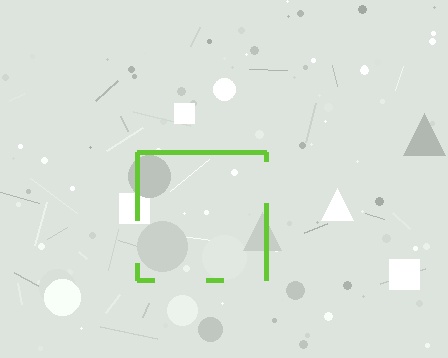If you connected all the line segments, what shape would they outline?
They would outline a square.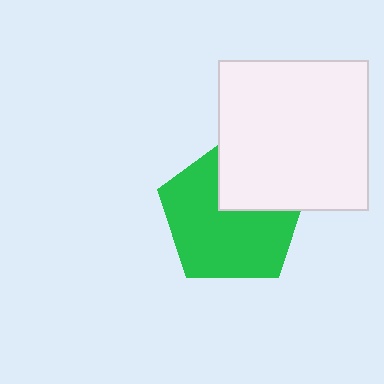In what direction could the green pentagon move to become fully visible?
The green pentagon could move toward the lower-left. That would shift it out from behind the white square entirely.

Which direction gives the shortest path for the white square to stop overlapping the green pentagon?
Moving toward the upper-right gives the shortest separation.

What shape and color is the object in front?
The object in front is a white square.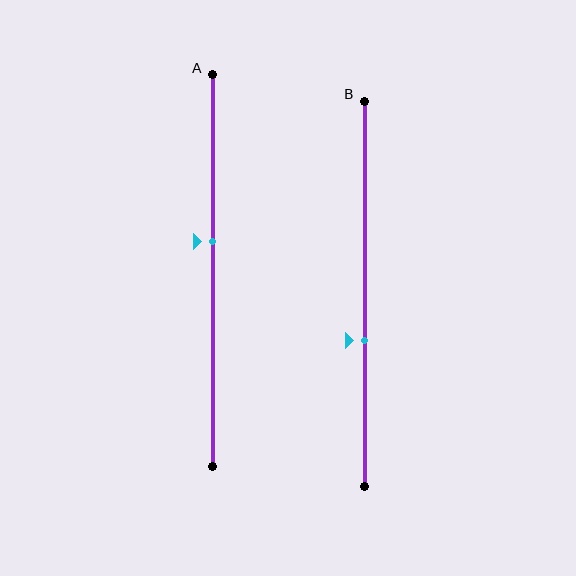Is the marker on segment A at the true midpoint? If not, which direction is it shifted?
No, the marker on segment A is shifted upward by about 7% of the segment length.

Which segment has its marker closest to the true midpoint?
Segment A has its marker closest to the true midpoint.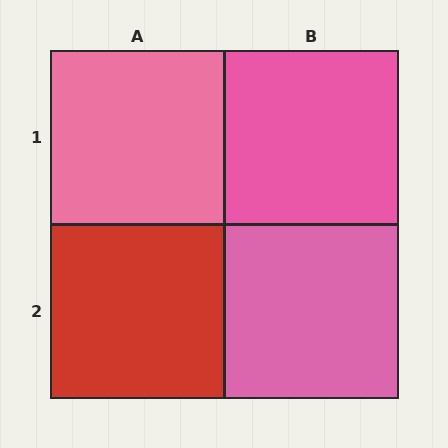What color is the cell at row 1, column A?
Pink.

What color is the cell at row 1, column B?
Pink.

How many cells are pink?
3 cells are pink.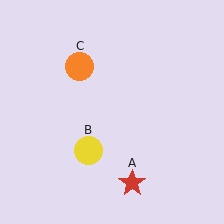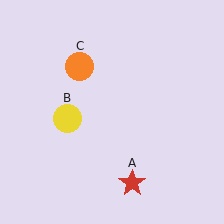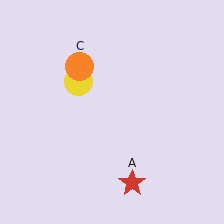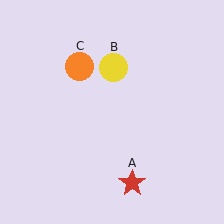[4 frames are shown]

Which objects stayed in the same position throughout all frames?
Red star (object A) and orange circle (object C) remained stationary.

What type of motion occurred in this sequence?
The yellow circle (object B) rotated clockwise around the center of the scene.